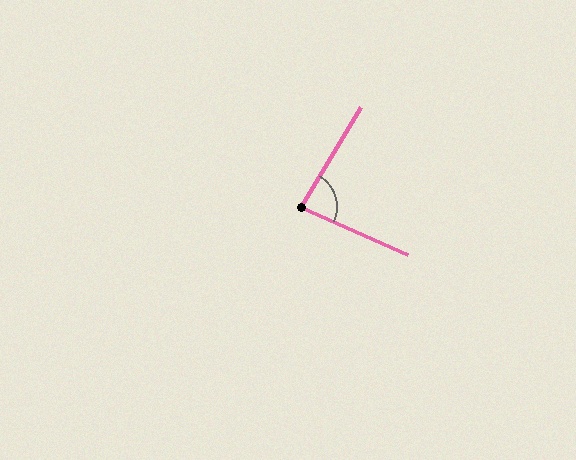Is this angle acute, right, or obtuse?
It is acute.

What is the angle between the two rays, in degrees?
Approximately 83 degrees.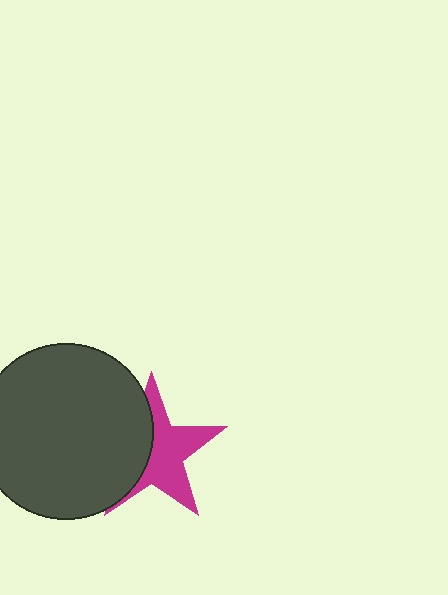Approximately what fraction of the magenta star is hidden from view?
Roughly 43% of the magenta star is hidden behind the dark gray circle.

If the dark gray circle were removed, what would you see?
You would see the complete magenta star.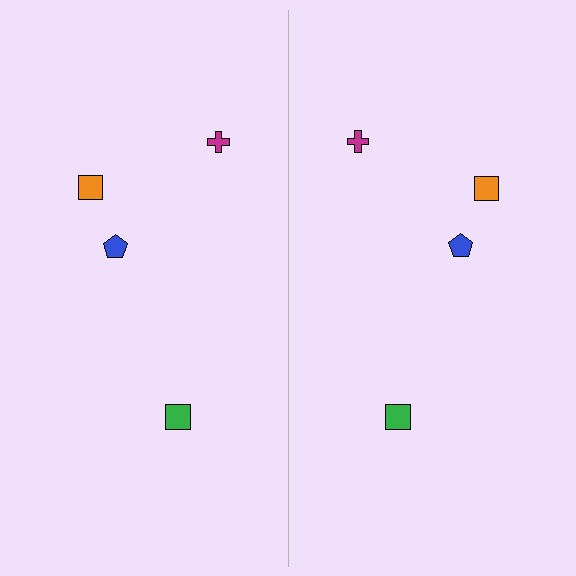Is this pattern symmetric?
Yes, this pattern has bilateral (reflection) symmetry.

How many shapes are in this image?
There are 8 shapes in this image.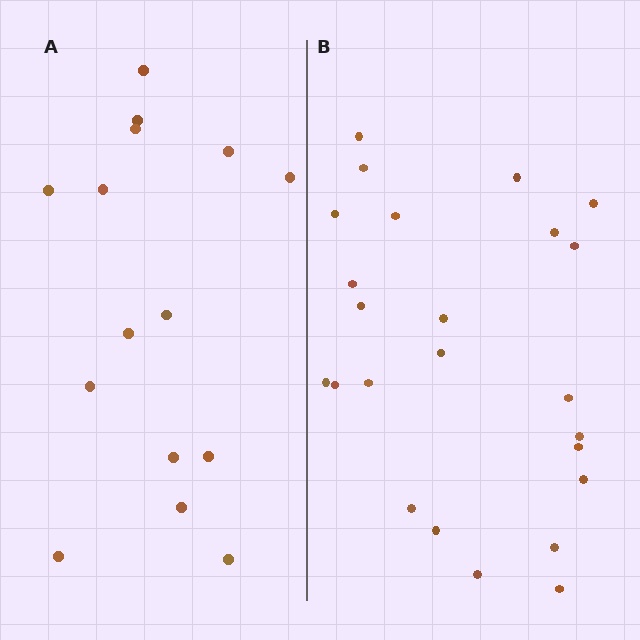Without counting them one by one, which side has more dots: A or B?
Region B (the right region) has more dots.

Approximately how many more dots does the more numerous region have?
Region B has roughly 8 or so more dots than region A.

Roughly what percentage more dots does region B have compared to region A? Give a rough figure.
About 60% more.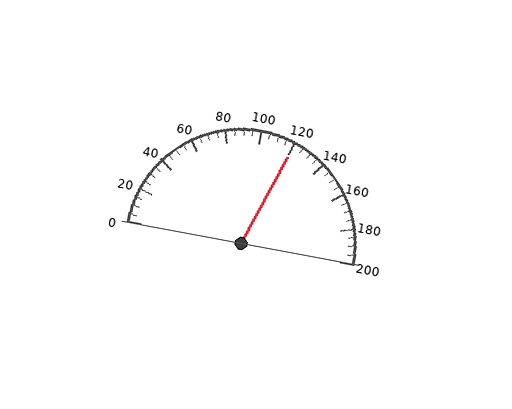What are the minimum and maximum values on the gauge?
The gauge ranges from 0 to 200.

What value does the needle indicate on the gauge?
The needle indicates approximately 120.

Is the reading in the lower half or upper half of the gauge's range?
The reading is in the upper half of the range (0 to 200).